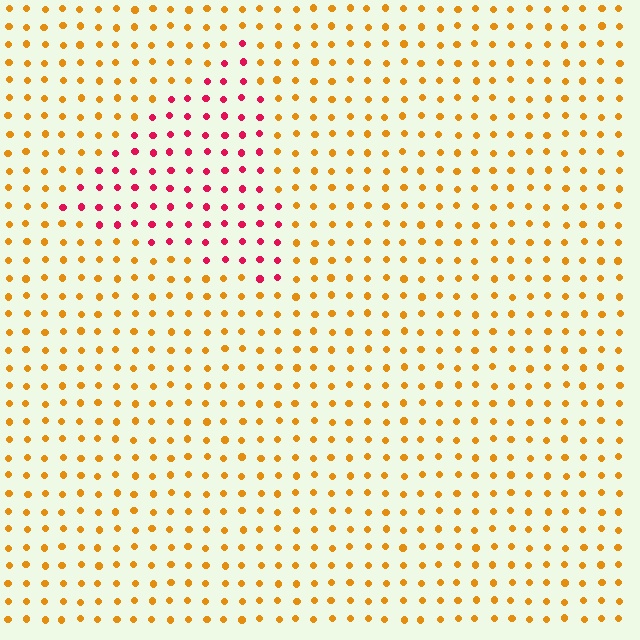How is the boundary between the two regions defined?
The boundary is defined purely by a slight shift in hue (about 56 degrees). Spacing, size, and orientation are identical on both sides.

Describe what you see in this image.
The image is filled with small orange elements in a uniform arrangement. A triangle-shaped region is visible where the elements are tinted to a slightly different hue, forming a subtle color boundary.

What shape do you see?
I see a triangle.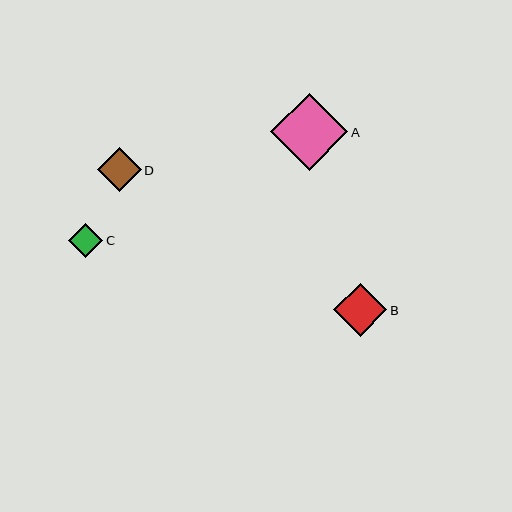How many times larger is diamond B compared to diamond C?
Diamond B is approximately 1.5 times the size of diamond C.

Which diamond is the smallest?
Diamond C is the smallest with a size of approximately 35 pixels.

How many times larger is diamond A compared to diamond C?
Diamond A is approximately 2.2 times the size of diamond C.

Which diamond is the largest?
Diamond A is the largest with a size of approximately 77 pixels.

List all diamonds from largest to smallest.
From largest to smallest: A, B, D, C.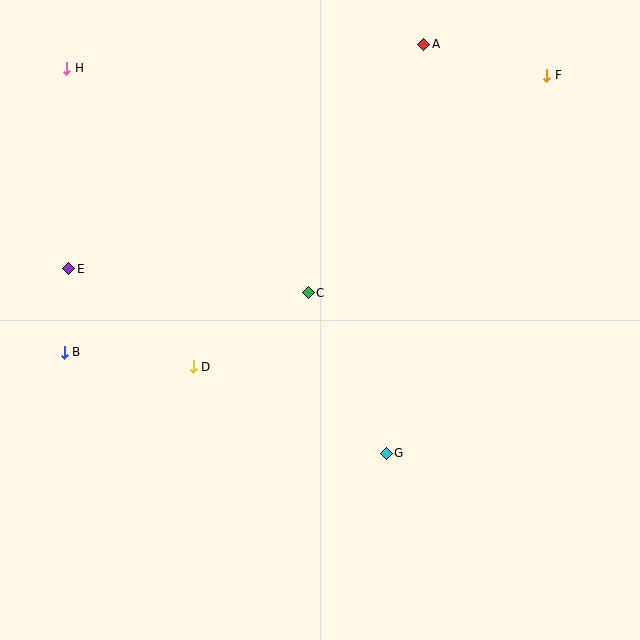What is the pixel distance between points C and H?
The distance between C and H is 330 pixels.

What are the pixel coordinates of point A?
Point A is at (424, 44).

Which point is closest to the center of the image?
Point C at (308, 293) is closest to the center.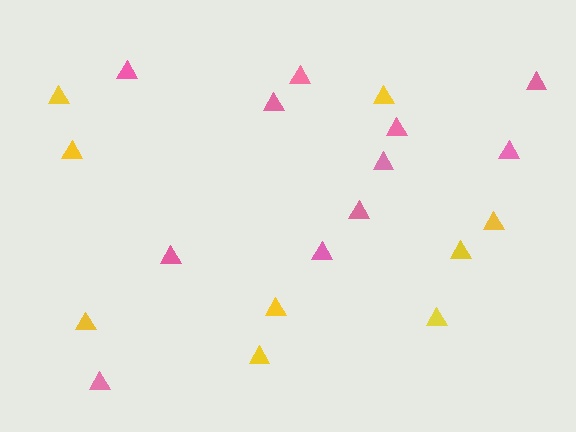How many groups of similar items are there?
There are 2 groups: one group of pink triangles (11) and one group of yellow triangles (9).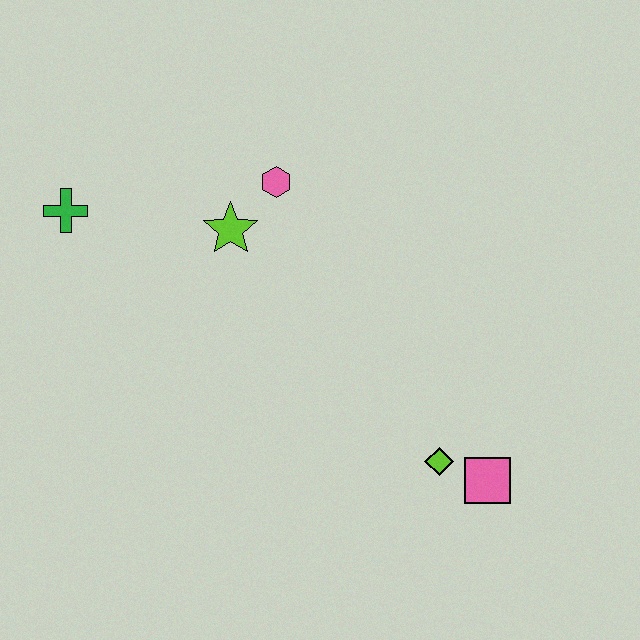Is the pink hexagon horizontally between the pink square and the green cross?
Yes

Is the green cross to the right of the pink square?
No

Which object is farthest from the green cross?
The pink square is farthest from the green cross.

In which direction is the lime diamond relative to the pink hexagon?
The lime diamond is below the pink hexagon.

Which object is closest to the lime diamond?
The pink square is closest to the lime diamond.